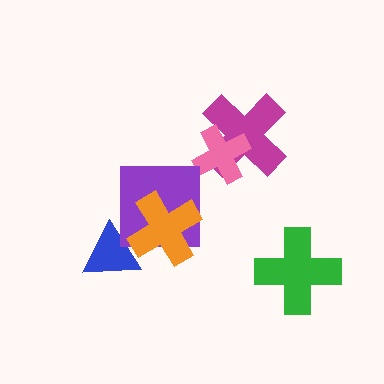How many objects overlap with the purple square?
1 object overlaps with the purple square.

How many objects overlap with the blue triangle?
1 object overlaps with the blue triangle.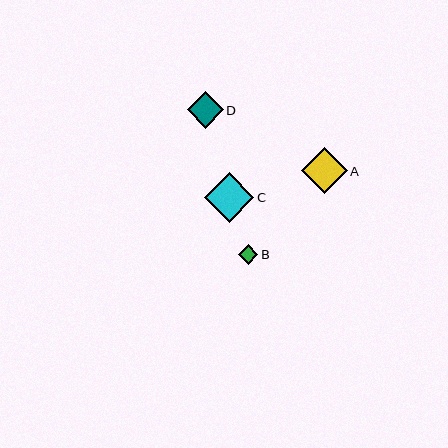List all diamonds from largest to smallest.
From largest to smallest: C, A, D, B.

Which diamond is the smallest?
Diamond B is the smallest with a size of approximately 20 pixels.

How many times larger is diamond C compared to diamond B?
Diamond C is approximately 2.5 times the size of diamond B.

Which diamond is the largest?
Diamond C is the largest with a size of approximately 49 pixels.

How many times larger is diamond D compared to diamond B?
Diamond D is approximately 1.8 times the size of diamond B.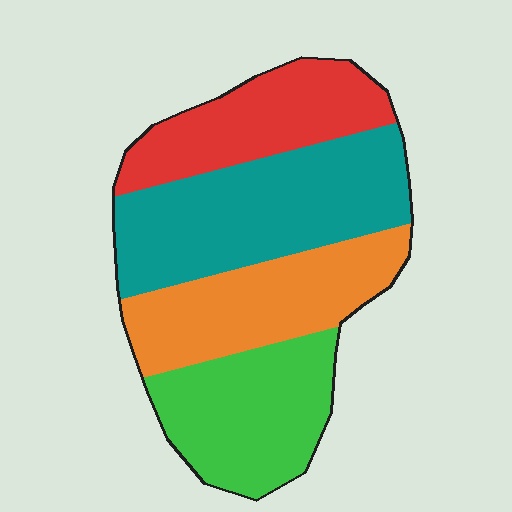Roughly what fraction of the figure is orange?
Orange takes up about one quarter (1/4) of the figure.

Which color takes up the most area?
Teal, at roughly 35%.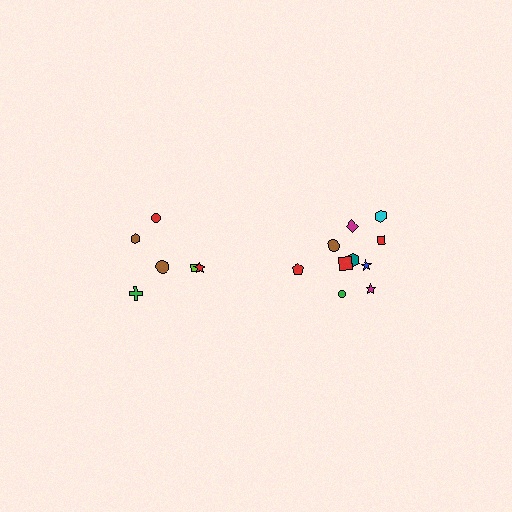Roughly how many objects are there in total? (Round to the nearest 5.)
Roughly 15 objects in total.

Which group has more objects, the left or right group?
The right group.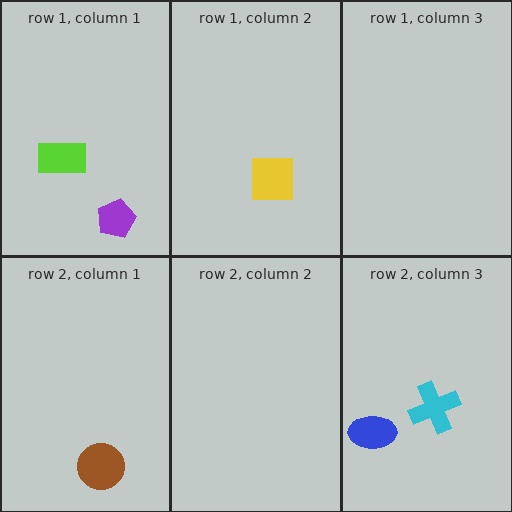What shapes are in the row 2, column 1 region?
The brown circle.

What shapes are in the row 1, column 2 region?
The yellow square.